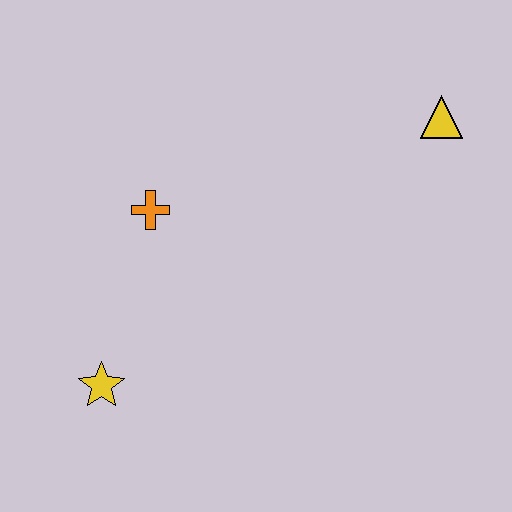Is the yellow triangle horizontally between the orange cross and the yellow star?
No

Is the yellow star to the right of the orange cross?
No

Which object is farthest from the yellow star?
The yellow triangle is farthest from the yellow star.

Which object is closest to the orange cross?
The yellow star is closest to the orange cross.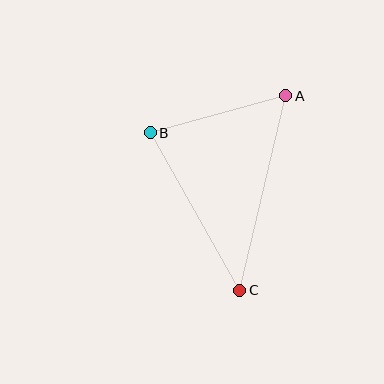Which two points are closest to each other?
Points A and B are closest to each other.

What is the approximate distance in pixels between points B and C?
The distance between B and C is approximately 181 pixels.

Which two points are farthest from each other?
Points A and C are farthest from each other.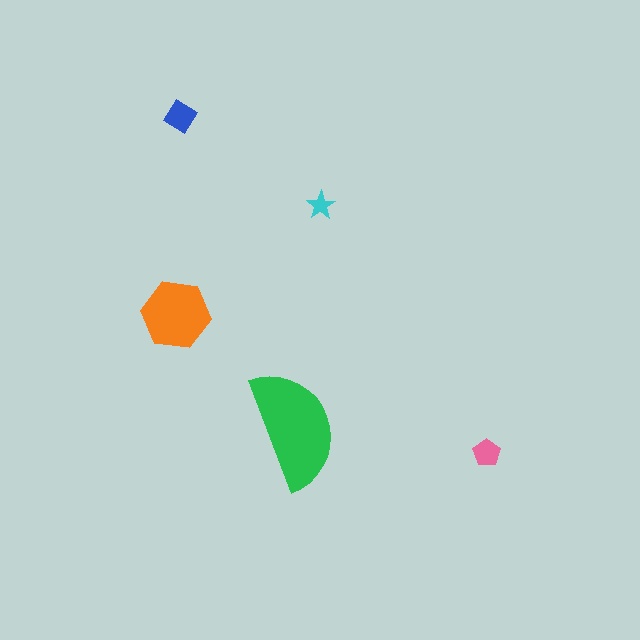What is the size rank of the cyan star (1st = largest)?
5th.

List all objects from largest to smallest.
The green semicircle, the orange hexagon, the blue diamond, the pink pentagon, the cyan star.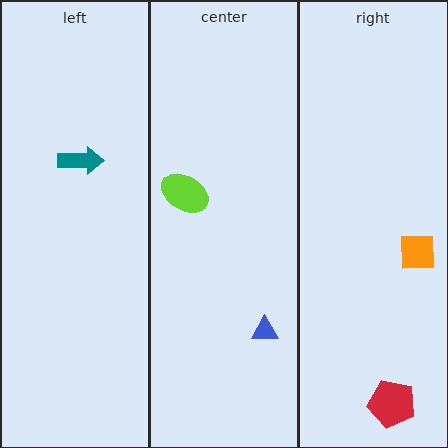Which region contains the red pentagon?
The right region.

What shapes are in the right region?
The red pentagon, the orange square.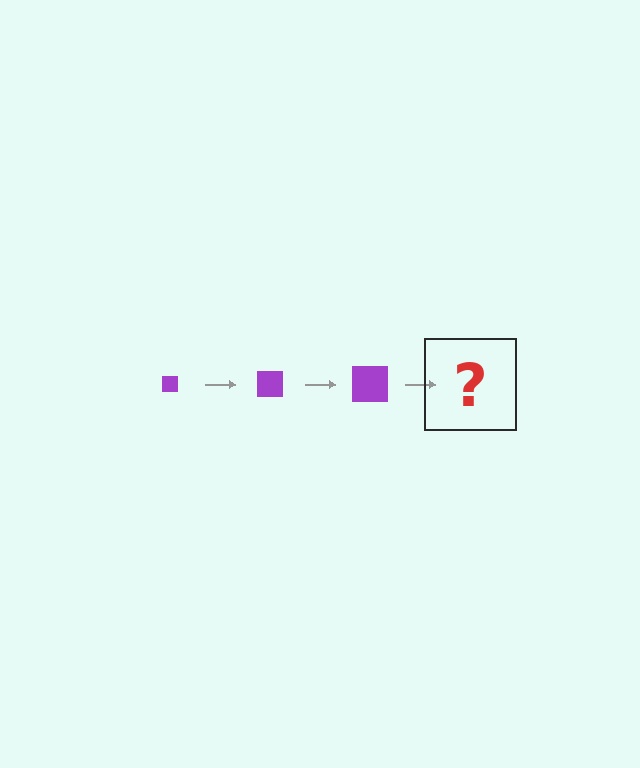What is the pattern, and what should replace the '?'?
The pattern is that the square gets progressively larger each step. The '?' should be a purple square, larger than the previous one.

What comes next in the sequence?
The next element should be a purple square, larger than the previous one.